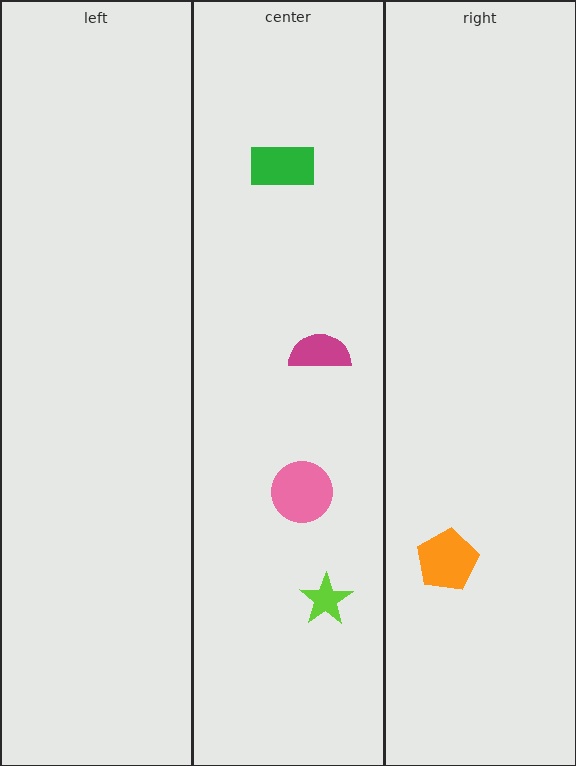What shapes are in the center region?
The green rectangle, the lime star, the pink circle, the magenta semicircle.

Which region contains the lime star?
The center region.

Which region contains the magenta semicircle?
The center region.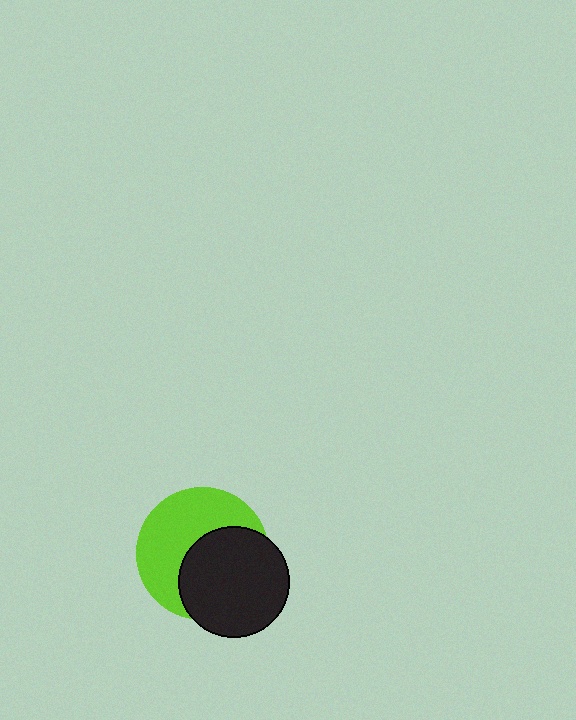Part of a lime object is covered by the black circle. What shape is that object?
It is a circle.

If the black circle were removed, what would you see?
You would see the complete lime circle.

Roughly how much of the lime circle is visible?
About half of it is visible (roughly 53%).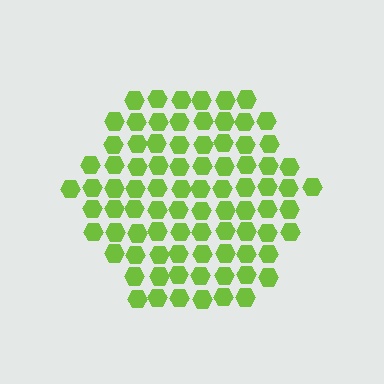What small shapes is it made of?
It is made of small hexagons.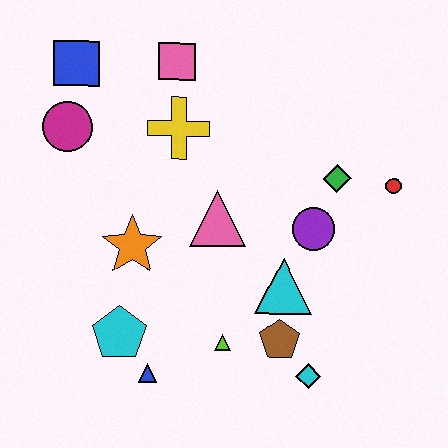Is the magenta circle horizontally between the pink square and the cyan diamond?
No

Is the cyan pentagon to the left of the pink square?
Yes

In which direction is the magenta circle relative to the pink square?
The magenta circle is to the left of the pink square.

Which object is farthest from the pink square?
The cyan diamond is farthest from the pink square.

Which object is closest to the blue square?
The magenta circle is closest to the blue square.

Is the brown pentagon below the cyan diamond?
No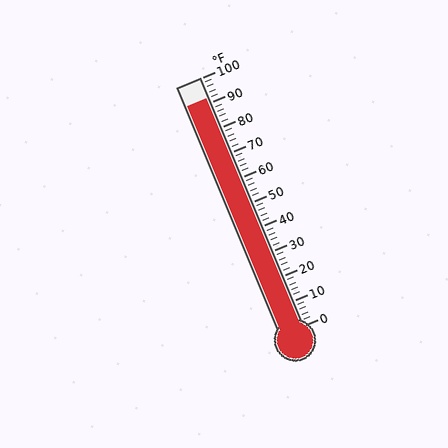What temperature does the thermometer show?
The thermometer shows approximately 92°F.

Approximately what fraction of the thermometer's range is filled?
The thermometer is filled to approximately 90% of its range.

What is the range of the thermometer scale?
The thermometer scale ranges from 0°F to 100°F.